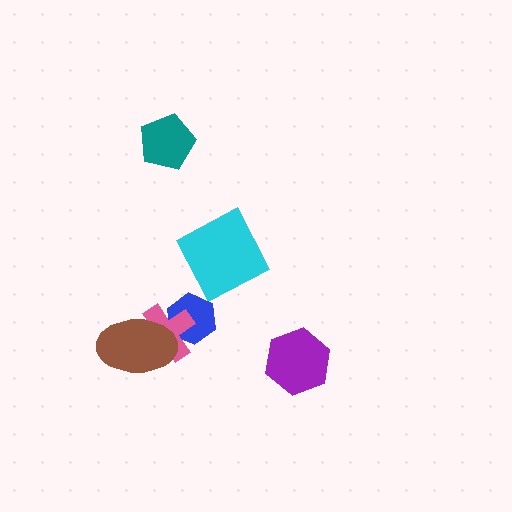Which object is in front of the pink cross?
The brown ellipse is in front of the pink cross.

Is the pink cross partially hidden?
Yes, it is partially covered by another shape.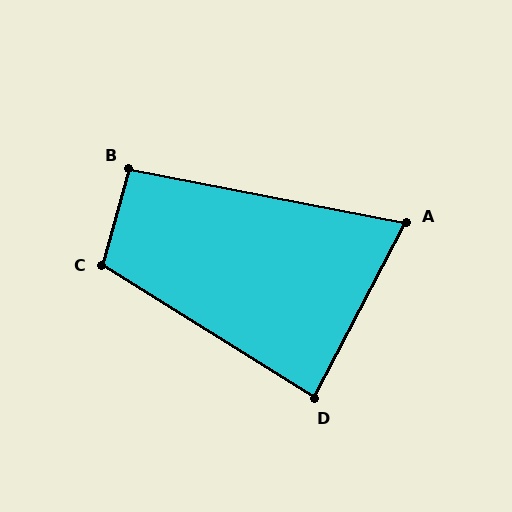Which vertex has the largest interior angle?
C, at approximately 107 degrees.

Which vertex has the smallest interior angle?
A, at approximately 73 degrees.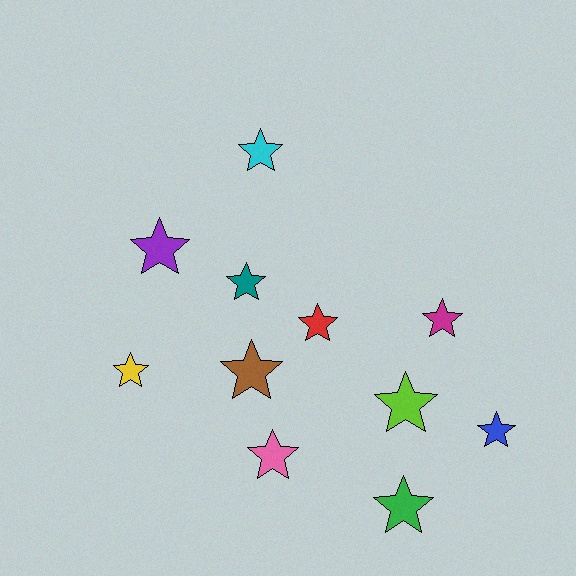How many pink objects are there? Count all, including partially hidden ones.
There is 1 pink object.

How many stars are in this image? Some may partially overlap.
There are 11 stars.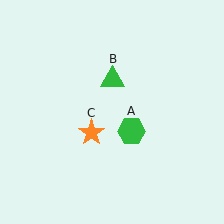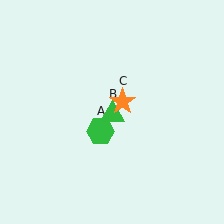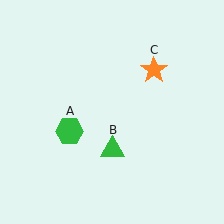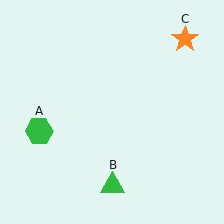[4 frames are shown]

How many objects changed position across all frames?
3 objects changed position: green hexagon (object A), green triangle (object B), orange star (object C).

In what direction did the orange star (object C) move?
The orange star (object C) moved up and to the right.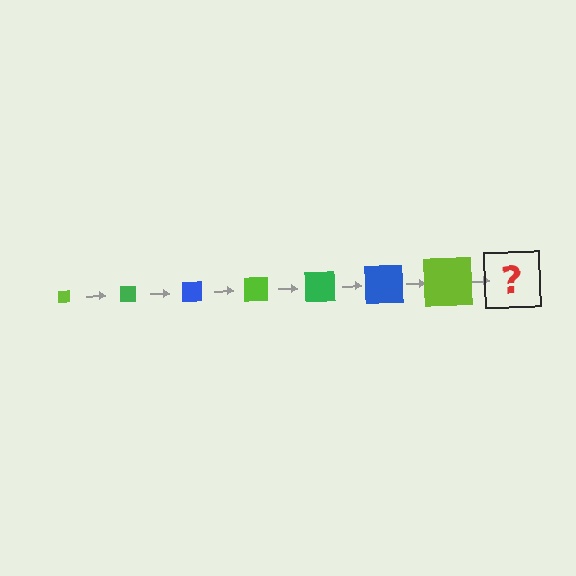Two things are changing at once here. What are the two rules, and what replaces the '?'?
The two rules are that the square grows larger each step and the color cycles through lime, green, and blue. The '?' should be a green square, larger than the previous one.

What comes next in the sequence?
The next element should be a green square, larger than the previous one.